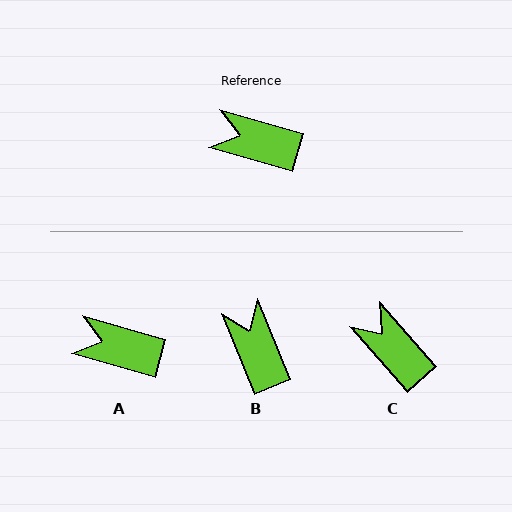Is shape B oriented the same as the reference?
No, it is off by about 52 degrees.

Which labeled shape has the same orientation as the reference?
A.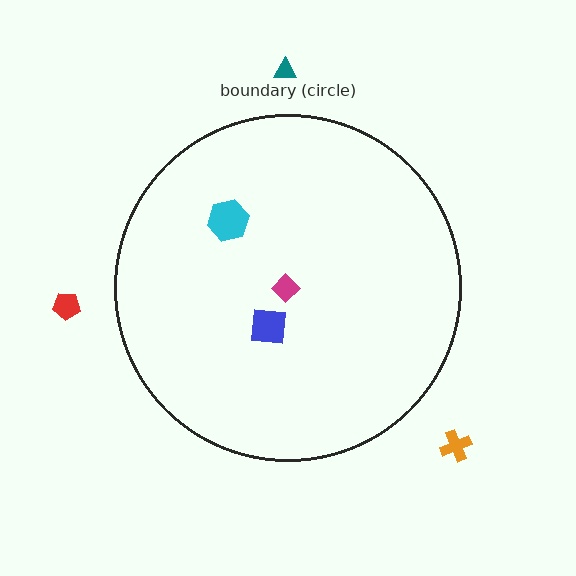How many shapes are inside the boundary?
3 inside, 3 outside.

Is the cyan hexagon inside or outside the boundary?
Inside.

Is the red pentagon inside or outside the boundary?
Outside.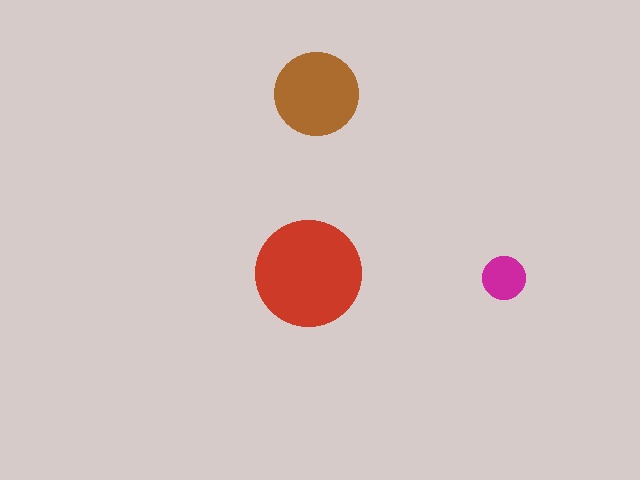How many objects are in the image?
There are 3 objects in the image.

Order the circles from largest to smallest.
the red one, the brown one, the magenta one.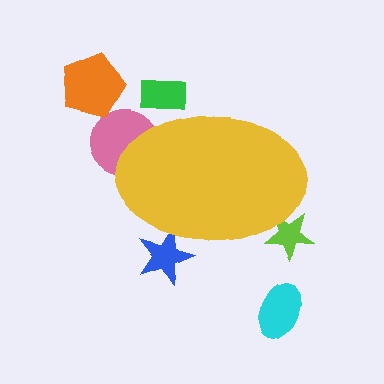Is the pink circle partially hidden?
Yes, the pink circle is partially hidden behind the yellow ellipse.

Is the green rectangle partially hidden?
Yes, the green rectangle is partially hidden behind the yellow ellipse.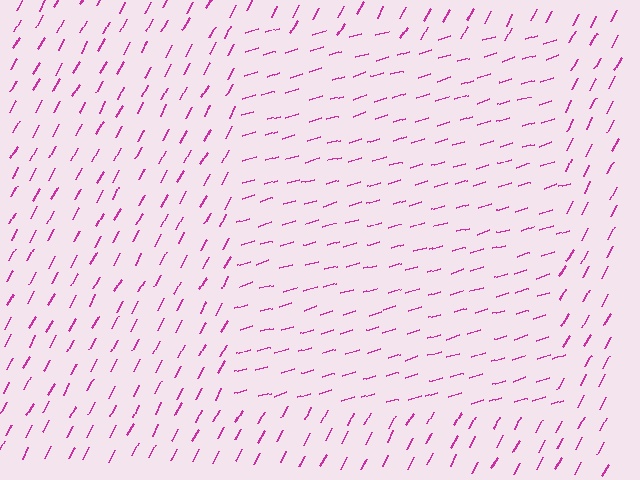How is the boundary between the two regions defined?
The boundary is defined purely by a change in line orientation (approximately 45 degrees difference). All lines are the same color and thickness.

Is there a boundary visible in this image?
Yes, there is a texture boundary formed by a change in line orientation.